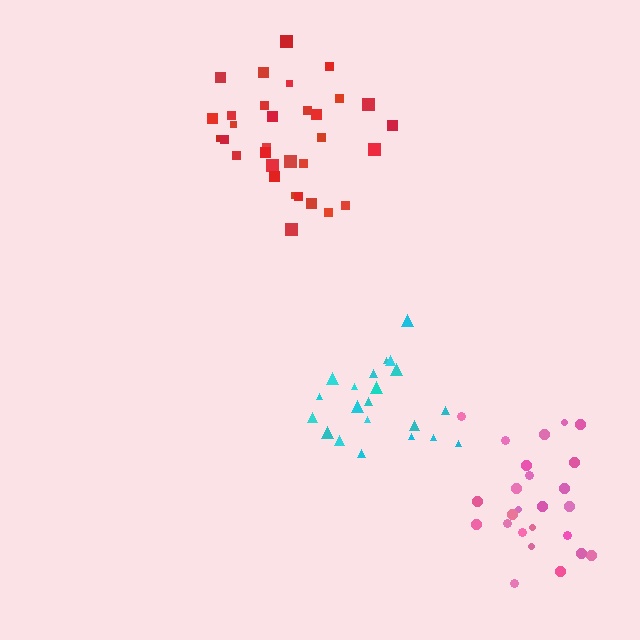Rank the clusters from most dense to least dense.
red, pink, cyan.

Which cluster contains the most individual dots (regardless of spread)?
Red (33).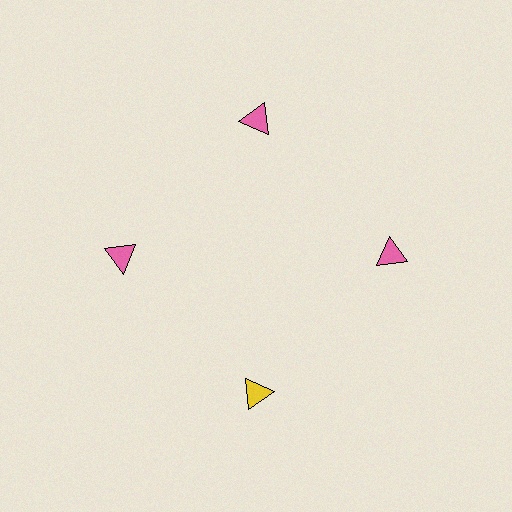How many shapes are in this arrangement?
There are 4 shapes arranged in a ring pattern.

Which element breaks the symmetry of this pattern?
The yellow triangle at roughly the 6 o'clock position breaks the symmetry. All other shapes are pink triangles.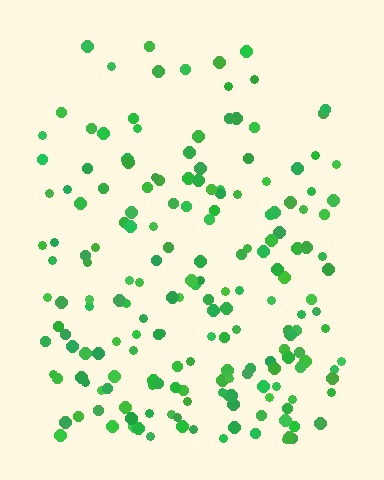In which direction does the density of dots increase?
From top to bottom, with the bottom side densest.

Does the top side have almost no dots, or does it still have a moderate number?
Still a moderate number, just noticeably fewer than the bottom.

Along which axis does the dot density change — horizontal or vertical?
Vertical.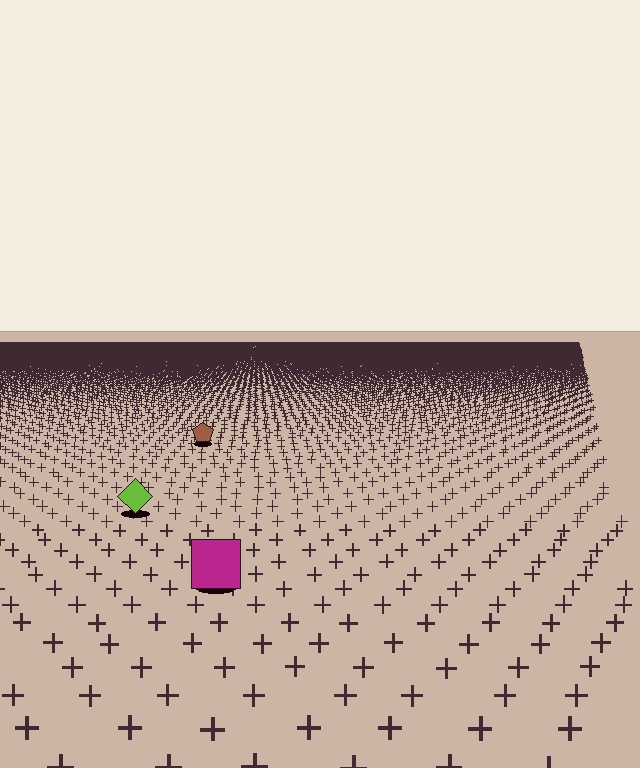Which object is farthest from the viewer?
The brown pentagon is farthest from the viewer. It appears smaller and the ground texture around it is denser.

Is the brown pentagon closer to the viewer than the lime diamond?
No. The lime diamond is closer — you can tell from the texture gradient: the ground texture is coarser near it.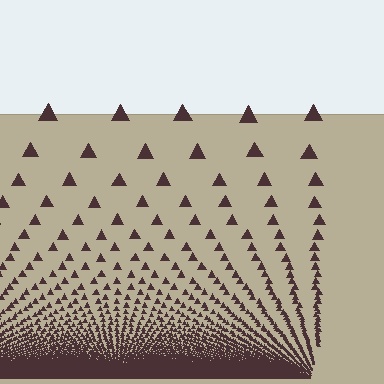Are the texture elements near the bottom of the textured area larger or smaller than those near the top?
Smaller. The gradient is inverted — elements near the bottom are smaller and denser.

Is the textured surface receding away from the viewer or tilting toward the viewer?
The surface appears to tilt toward the viewer. Texture elements get larger and sparser toward the top.